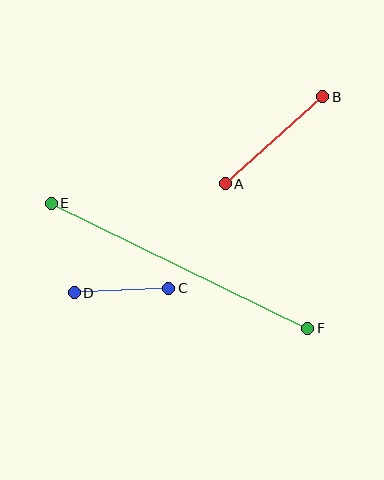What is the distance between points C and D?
The distance is approximately 95 pixels.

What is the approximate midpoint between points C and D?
The midpoint is at approximately (121, 291) pixels.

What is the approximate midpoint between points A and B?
The midpoint is at approximately (274, 140) pixels.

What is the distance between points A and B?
The distance is approximately 131 pixels.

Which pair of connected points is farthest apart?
Points E and F are farthest apart.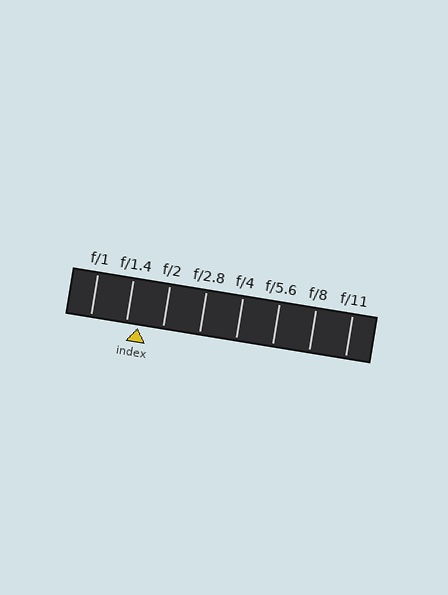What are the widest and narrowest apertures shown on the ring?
The widest aperture shown is f/1 and the narrowest is f/11.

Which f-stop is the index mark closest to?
The index mark is closest to f/1.4.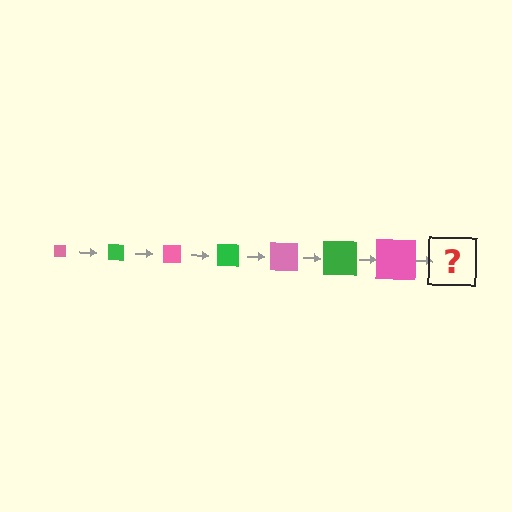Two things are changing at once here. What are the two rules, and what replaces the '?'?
The two rules are that the square grows larger each step and the color cycles through pink and green. The '?' should be a green square, larger than the previous one.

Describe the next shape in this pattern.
It should be a green square, larger than the previous one.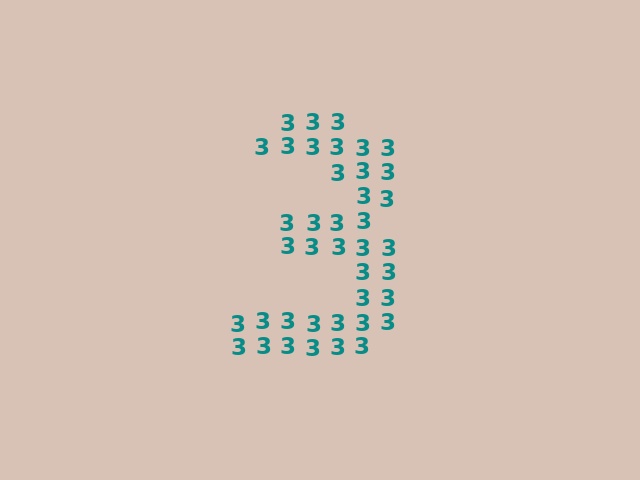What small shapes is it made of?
It is made of small digit 3's.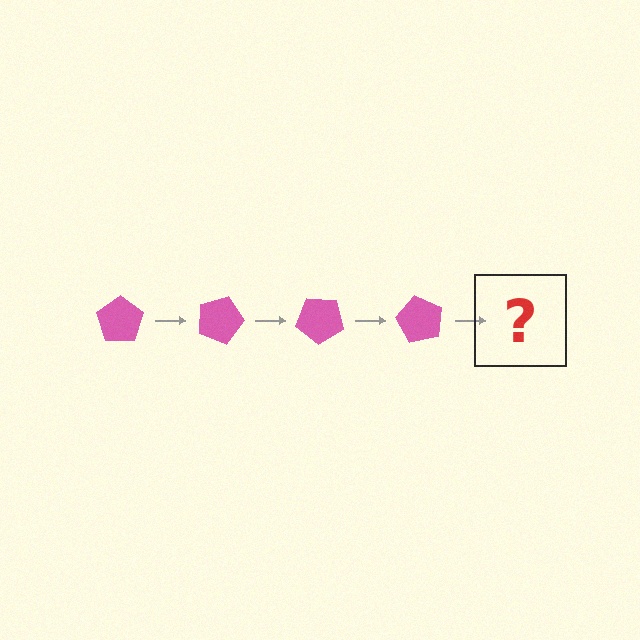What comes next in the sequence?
The next element should be a pink pentagon rotated 80 degrees.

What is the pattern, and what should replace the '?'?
The pattern is that the pentagon rotates 20 degrees each step. The '?' should be a pink pentagon rotated 80 degrees.